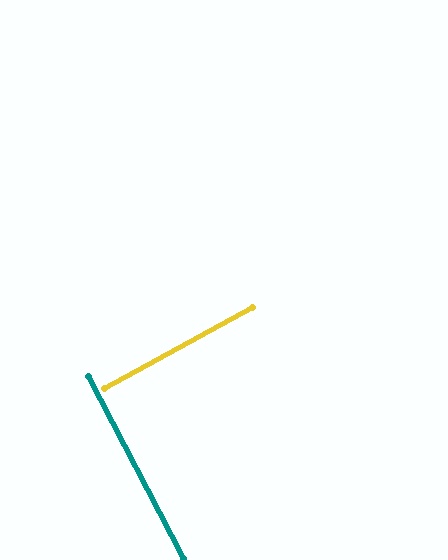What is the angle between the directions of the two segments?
Approximately 89 degrees.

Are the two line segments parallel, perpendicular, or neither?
Perpendicular — they meet at approximately 89°.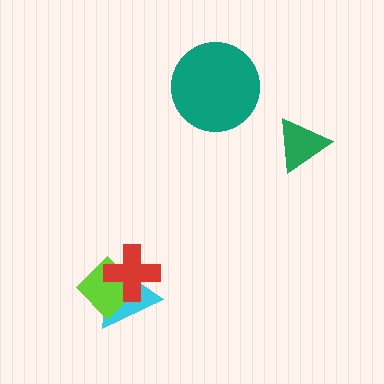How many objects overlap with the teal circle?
0 objects overlap with the teal circle.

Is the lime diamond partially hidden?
Yes, it is partially covered by another shape.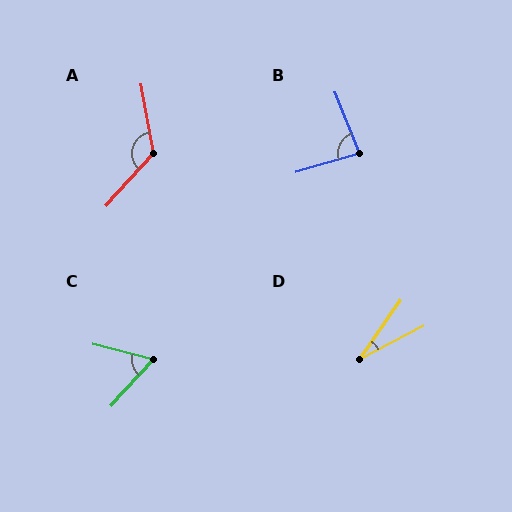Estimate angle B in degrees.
Approximately 85 degrees.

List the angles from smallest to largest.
D (27°), C (62°), B (85°), A (128°).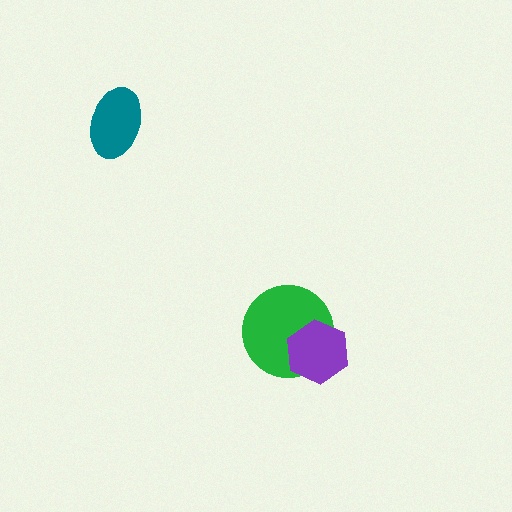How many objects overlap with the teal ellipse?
0 objects overlap with the teal ellipse.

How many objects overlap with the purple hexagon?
1 object overlaps with the purple hexagon.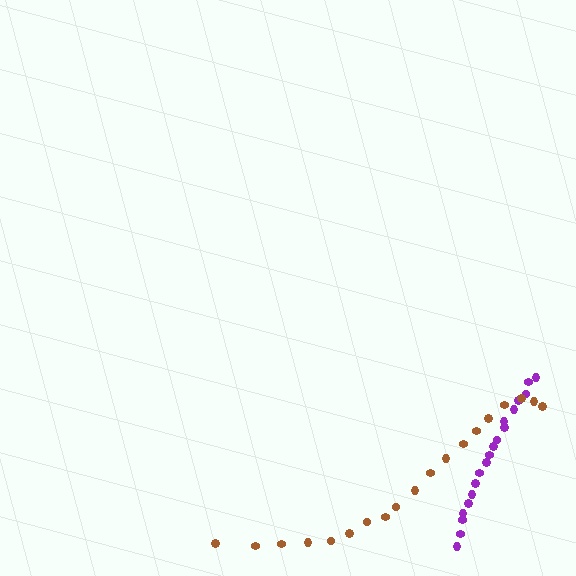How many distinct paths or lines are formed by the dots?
There are 2 distinct paths.